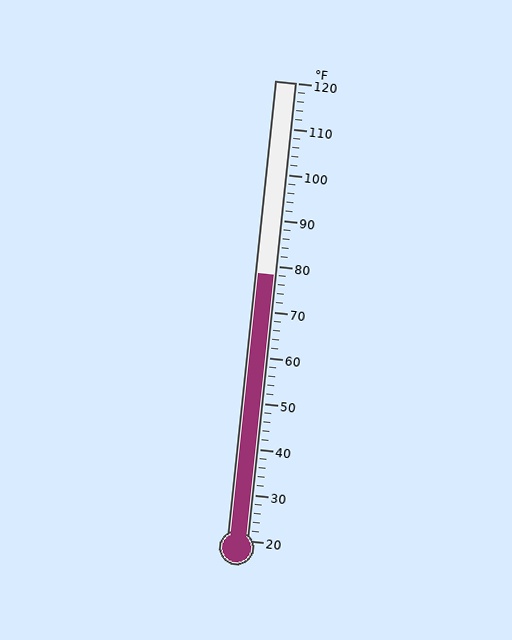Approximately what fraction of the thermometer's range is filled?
The thermometer is filled to approximately 60% of its range.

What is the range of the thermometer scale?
The thermometer scale ranges from 20°F to 120°F.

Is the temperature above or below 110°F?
The temperature is below 110°F.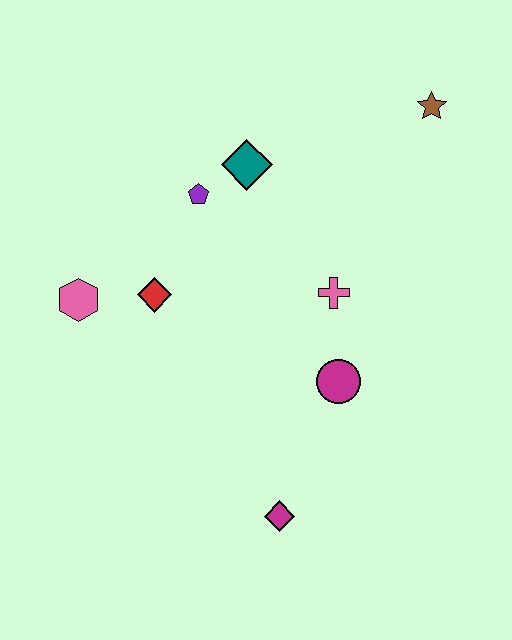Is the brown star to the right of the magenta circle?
Yes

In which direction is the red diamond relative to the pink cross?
The red diamond is to the left of the pink cross.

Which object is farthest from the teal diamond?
The magenta diamond is farthest from the teal diamond.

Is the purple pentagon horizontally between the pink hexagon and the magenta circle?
Yes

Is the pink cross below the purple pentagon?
Yes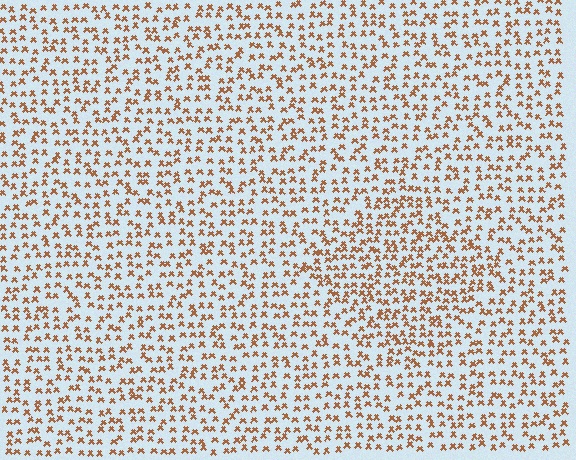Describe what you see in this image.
The image contains small brown elements arranged at two different densities. A diamond-shaped region is visible where the elements are more densely packed than the surrounding area.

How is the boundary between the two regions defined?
The boundary is defined by a change in element density (approximately 1.5x ratio). All elements are the same color, size, and shape.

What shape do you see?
I see a diamond.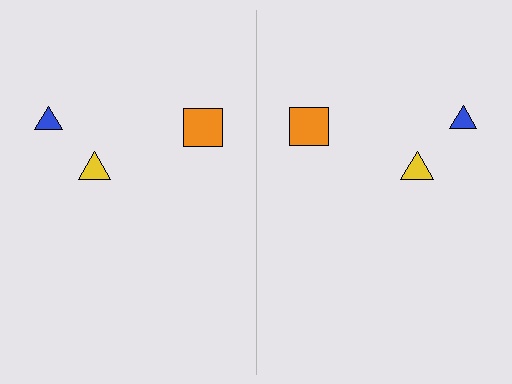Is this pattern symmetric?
Yes, this pattern has bilateral (reflection) symmetry.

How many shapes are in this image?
There are 6 shapes in this image.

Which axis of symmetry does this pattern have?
The pattern has a vertical axis of symmetry running through the center of the image.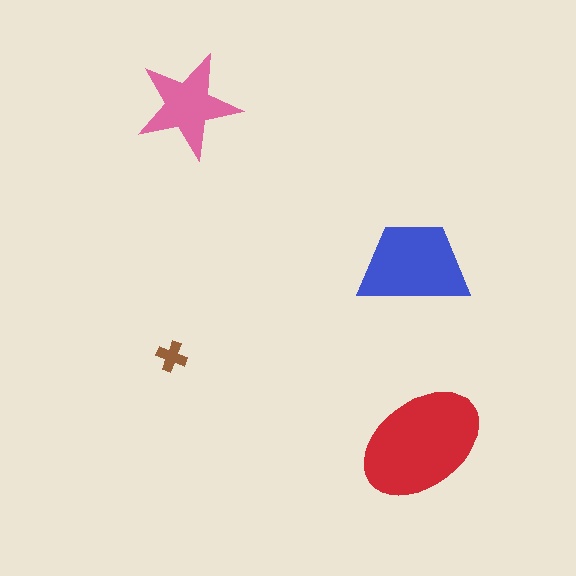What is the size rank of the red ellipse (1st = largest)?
1st.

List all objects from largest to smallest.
The red ellipse, the blue trapezoid, the pink star, the brown cross.